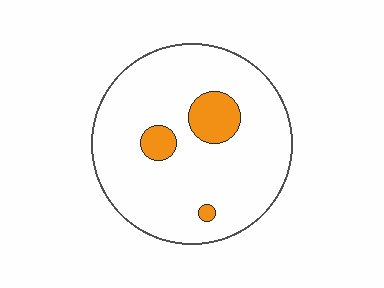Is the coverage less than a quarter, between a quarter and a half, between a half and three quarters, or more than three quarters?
Less than a quarter.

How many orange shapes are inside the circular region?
3.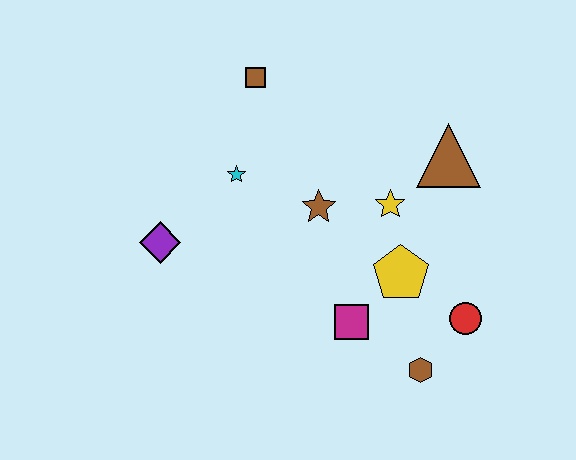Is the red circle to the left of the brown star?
No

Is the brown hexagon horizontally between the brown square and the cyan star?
No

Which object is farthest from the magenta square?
The brown square is farthest from the magenta square.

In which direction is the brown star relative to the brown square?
The brown star is below the brown square.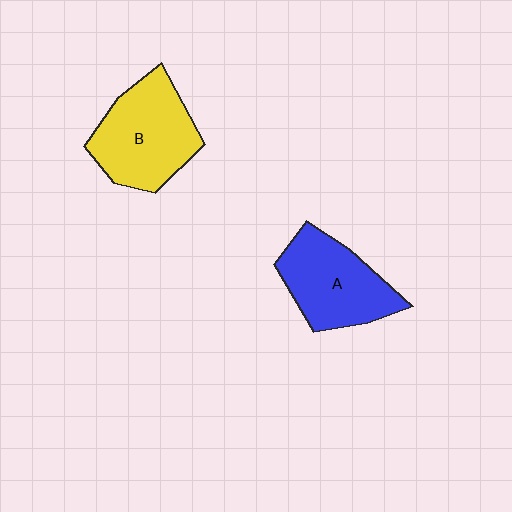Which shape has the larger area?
Shape B (yellow).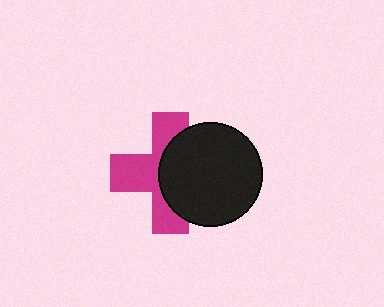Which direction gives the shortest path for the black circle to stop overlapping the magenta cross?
Moving right gives the shortest separation.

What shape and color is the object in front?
The object in front is a black circle.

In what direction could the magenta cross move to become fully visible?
The magenta cross could move left. That would shift it out from behind the black circle entirely.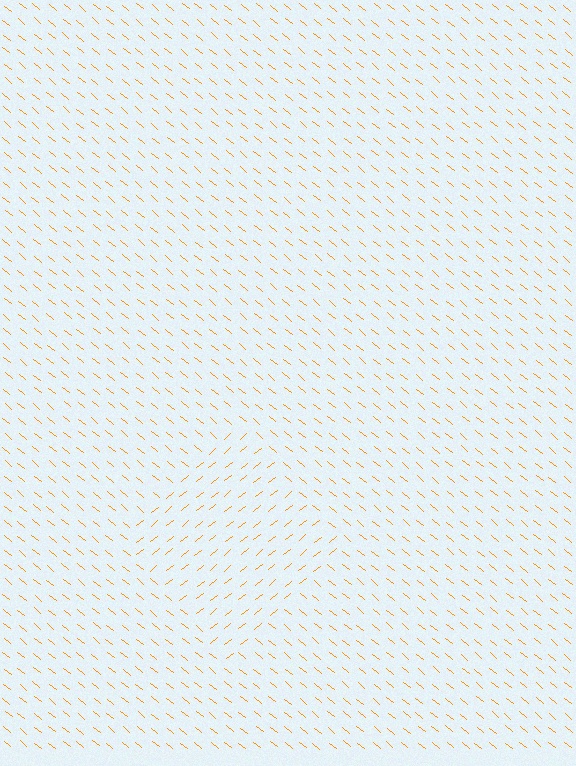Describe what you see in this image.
The image is filled with small orange line segments. A diamond region in the image has lines oriented differently from the surrounding lines, creating a visible texture boundary.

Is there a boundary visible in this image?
Yes, there is a texture boundary formed by a change in line orientation.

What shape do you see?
I see a diamond.